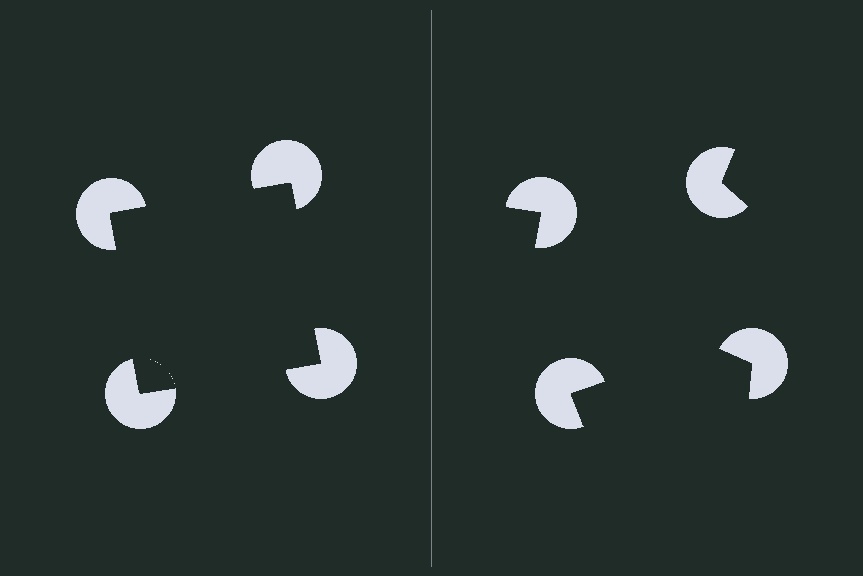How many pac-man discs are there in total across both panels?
8 — 4 on each side.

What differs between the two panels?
The pac-man discs are positioned identically on both sides; only the wedge orientations differ. On the left they align to a square; on the right they are misaligned.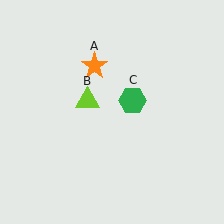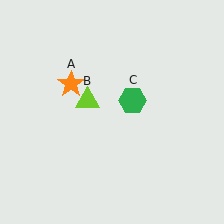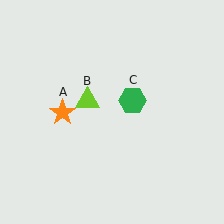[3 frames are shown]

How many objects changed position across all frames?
1 object changed position: orange star (object A).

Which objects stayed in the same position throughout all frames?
Lime triangle (object B) and green hexagon (object C) remained stationary.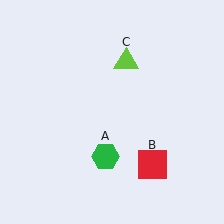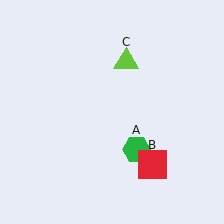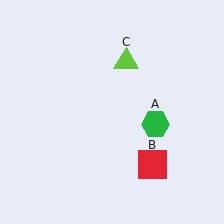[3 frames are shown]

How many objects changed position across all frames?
1 object changed position: green hexagon (object A).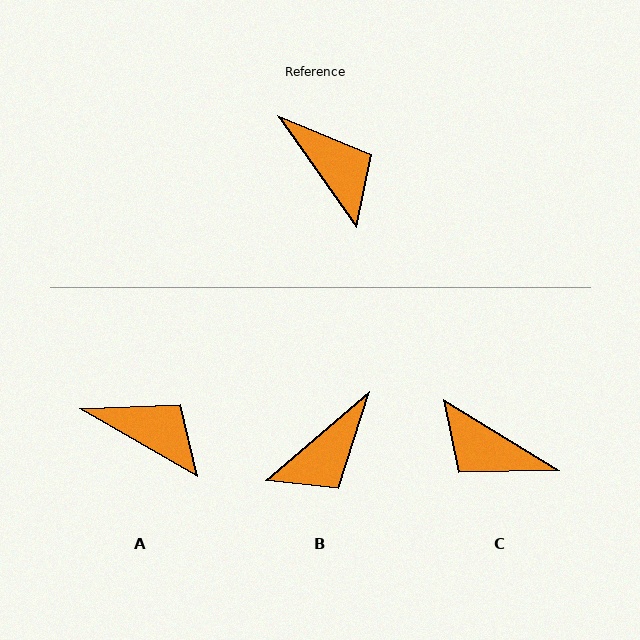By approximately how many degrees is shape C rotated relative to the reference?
Approximately 156 degrees clockwise.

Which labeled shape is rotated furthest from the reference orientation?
C, about 156 degrees away.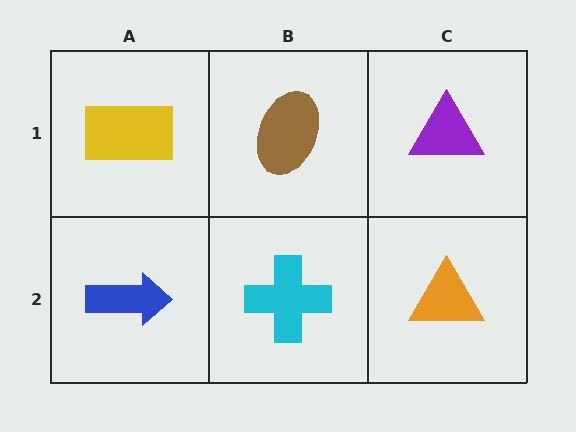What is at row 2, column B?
A cyan cross.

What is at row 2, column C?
An orange triangle.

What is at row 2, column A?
A blue arrow.